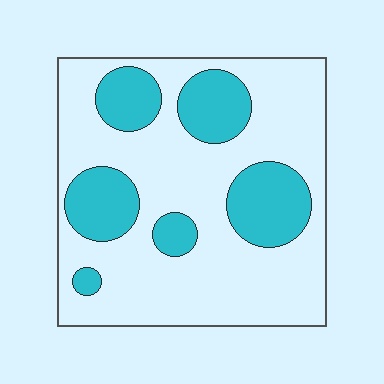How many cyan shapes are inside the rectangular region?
6.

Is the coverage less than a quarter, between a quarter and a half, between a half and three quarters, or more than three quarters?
Between a quarter and a half.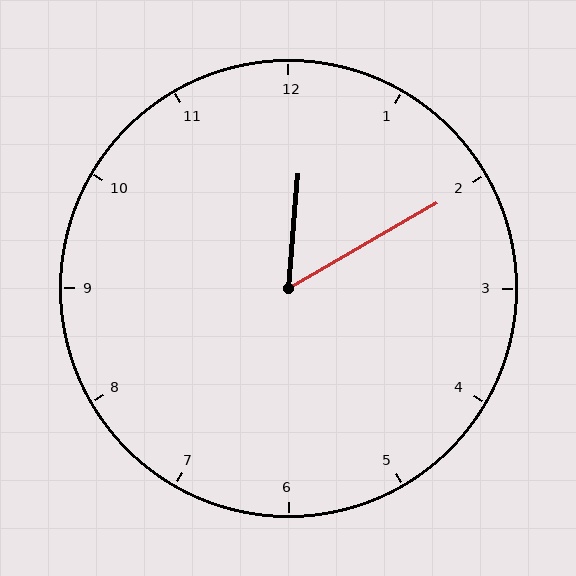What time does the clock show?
12:10.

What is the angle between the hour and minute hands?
Approximately 55 degrees.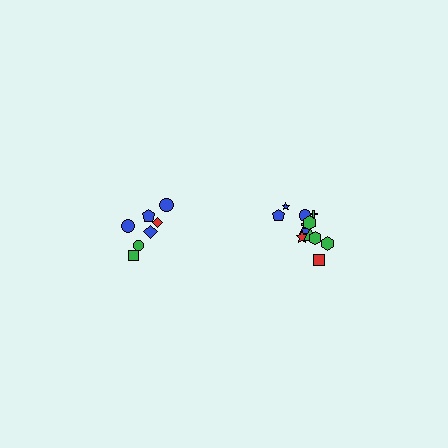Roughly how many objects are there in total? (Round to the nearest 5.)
Roughly 20 objects in total.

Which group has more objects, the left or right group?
The right group.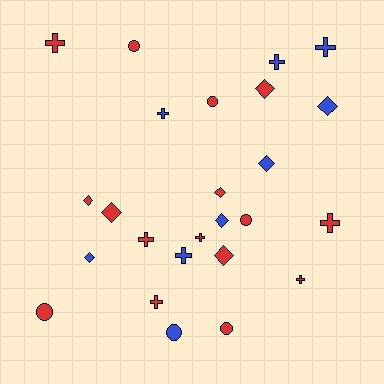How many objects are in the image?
There are 25 objects.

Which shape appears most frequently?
Cross, with 10 objects.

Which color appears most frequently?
Red, with 16 objects.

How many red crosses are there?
There are 6 red crosses.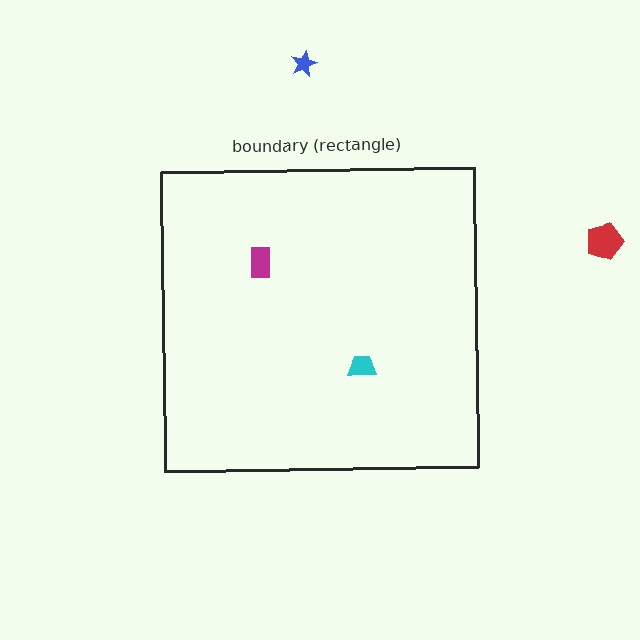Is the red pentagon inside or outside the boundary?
Outside.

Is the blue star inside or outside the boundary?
Outside.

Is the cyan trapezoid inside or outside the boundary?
Inside.